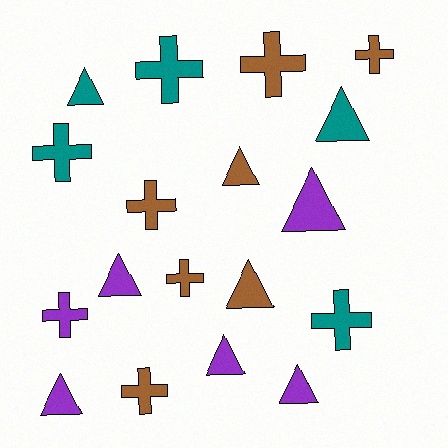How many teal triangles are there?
There are 2 teal triangles.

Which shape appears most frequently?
Cross, with 9 objects.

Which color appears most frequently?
Brown, with 7 objects.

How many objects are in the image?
There are 18 objects.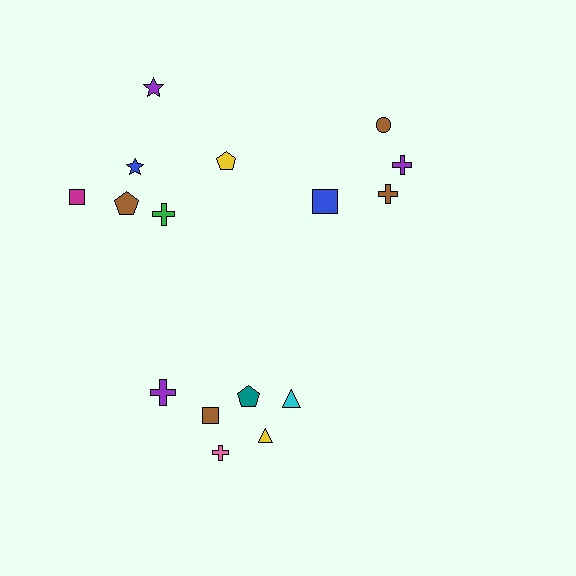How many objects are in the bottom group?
There are 6 objects.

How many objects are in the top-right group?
There are 4 objects.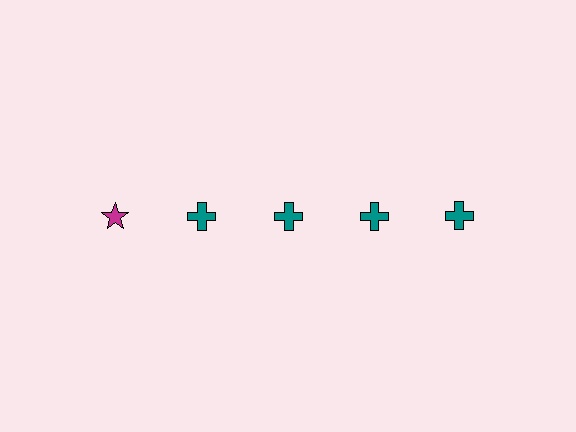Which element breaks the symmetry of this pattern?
The magenta star in the top row, leftmost column breaks the symmetry. All other shapes are teal crosses.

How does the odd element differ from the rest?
It differs in both color (magenta instead of teal) and shape (star instead of cross).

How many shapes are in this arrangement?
There are 5 shapes arranged in a grid pattern.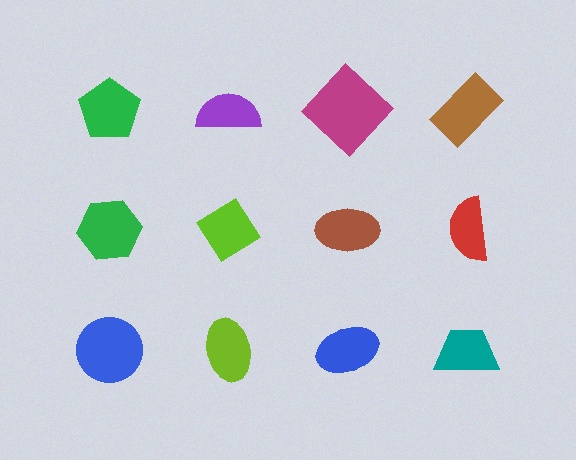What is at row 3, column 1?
A blue circle.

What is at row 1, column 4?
A brown rectangle.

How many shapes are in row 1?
4 shapes.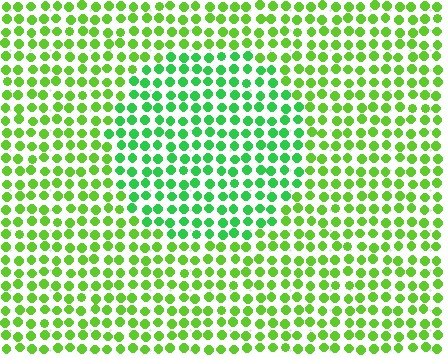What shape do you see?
I see a circle.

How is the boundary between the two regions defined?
The boundary is defined purely by a slight shift in hue (about 31 degrees). Spacing, size, and orientation are identical on both sides.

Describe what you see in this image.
The image is filled with small lime elements in a uniform arrangement. A circle-shaped region is visible where the elements are tinted to a slightly different hue, forming a subtle color boundary.